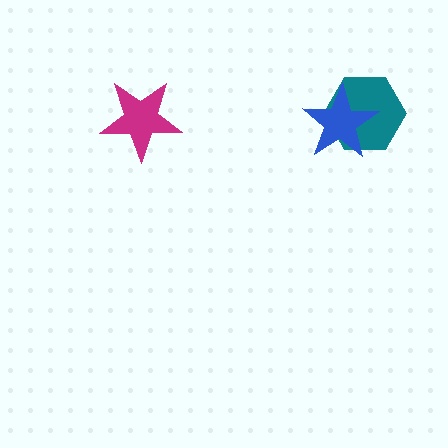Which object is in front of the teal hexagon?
The blue star is in front of the teal hexagon.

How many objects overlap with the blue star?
1 object overlaps with the blue star.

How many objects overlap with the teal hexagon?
1 object overlaps with the teal hexagon.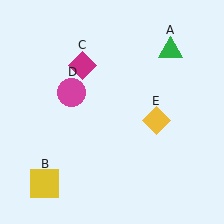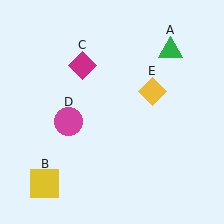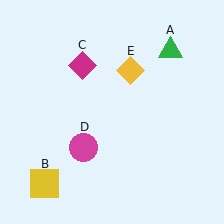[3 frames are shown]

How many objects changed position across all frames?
2 objects changed position: magenta circle (object D), yellow diamond (object E).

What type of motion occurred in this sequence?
The magenta circle (object D), yellow diamond (object E) rotated counterclockwise around the center of the scene.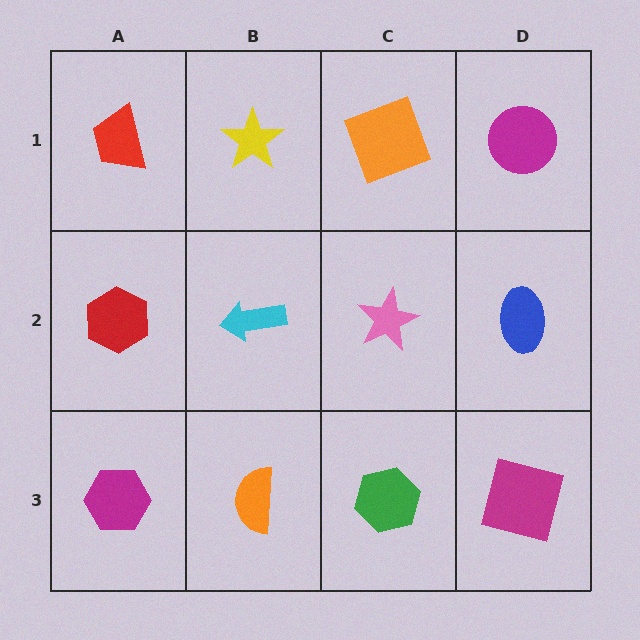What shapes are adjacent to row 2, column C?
An orange square (row 1, column C), a green hexagon (row 3, column C), a cyan arrow (row 2, column B), a blue ellipse (row 2, column D).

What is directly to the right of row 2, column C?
A blue ellipse.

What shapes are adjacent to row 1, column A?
A red hexagon (row 2, column A), a yellow star (row 1, column B).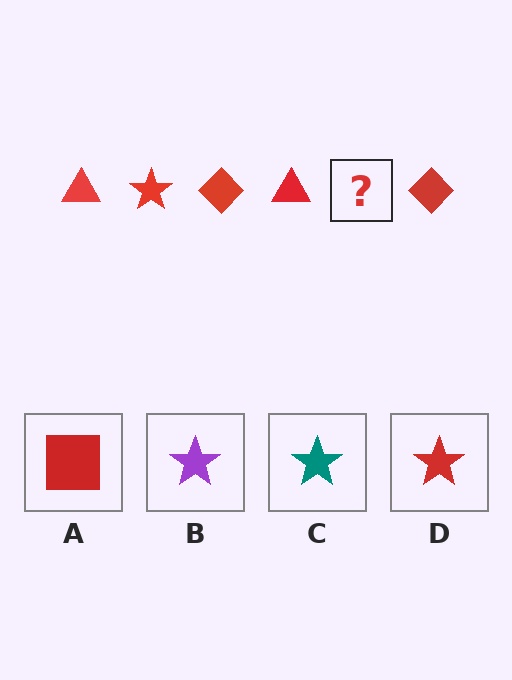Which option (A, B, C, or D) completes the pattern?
D.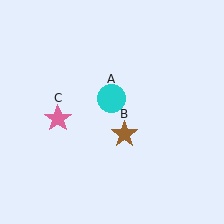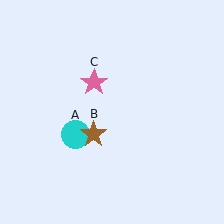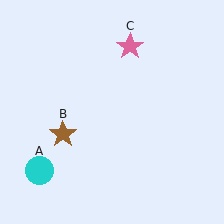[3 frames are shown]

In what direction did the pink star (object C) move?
The pink star (object C) moved up and to the right.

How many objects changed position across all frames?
3 objects changed position: cyan circle (object A), brown star (object B), pink star (object C).